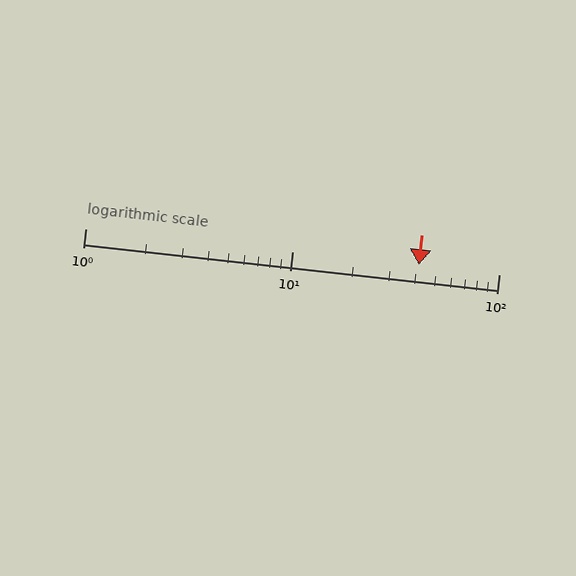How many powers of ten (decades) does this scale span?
The scale spans 2 decades, from 1 to 100.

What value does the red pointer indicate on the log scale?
The pointer indicates approximately 41.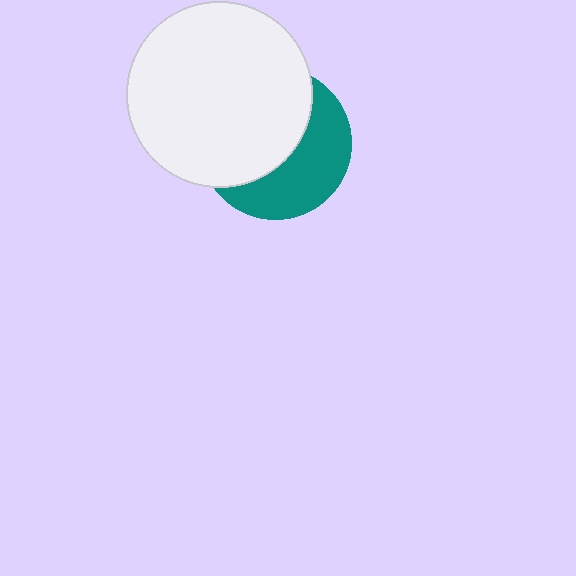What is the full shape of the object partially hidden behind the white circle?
The partially hidden object is a teal circle.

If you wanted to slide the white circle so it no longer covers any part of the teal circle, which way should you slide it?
Slide it toward the upper-left — that is the most direct way to separate the two shapes.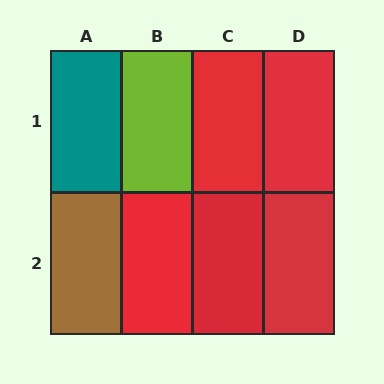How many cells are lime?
1 cell is lime.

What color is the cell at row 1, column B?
Lime.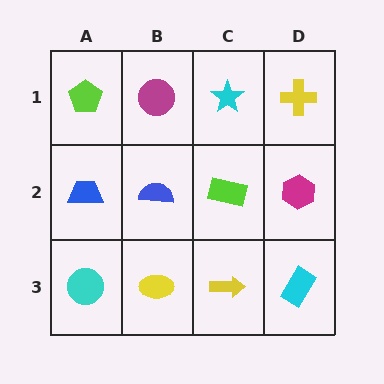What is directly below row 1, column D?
A magenta hexagon.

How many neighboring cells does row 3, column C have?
3.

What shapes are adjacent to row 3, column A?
A blue trapezoid (row 2, column A), a yellow ellipse (row 3, column B).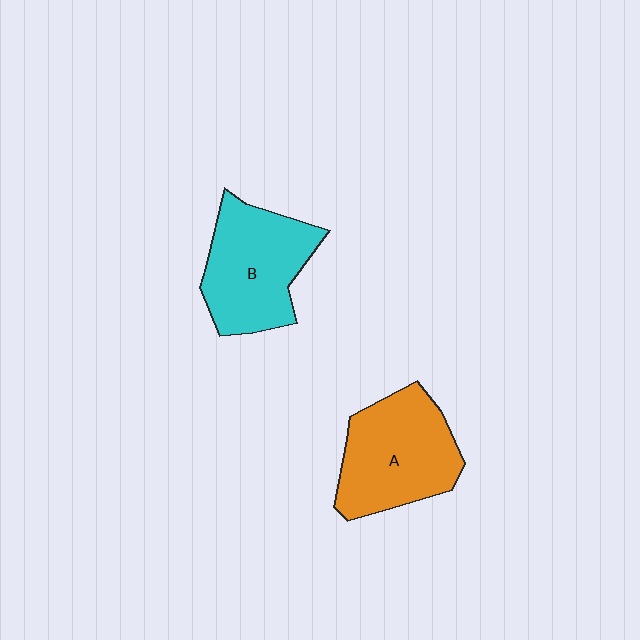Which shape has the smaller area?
Shape B (cyan).